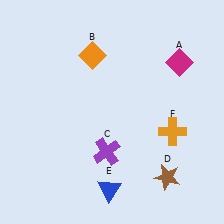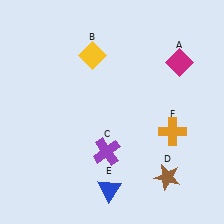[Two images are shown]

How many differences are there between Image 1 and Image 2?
There is 1 difference between the two images.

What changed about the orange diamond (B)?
In Image 1, B is orange. In Image 2, it changed to yellow.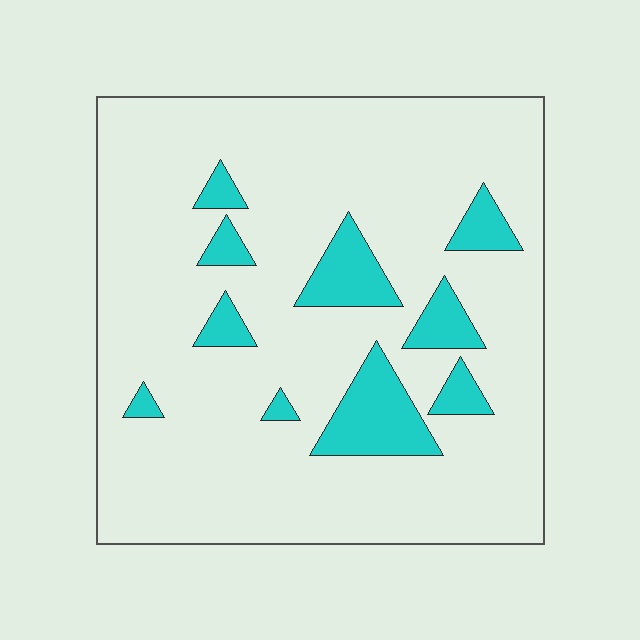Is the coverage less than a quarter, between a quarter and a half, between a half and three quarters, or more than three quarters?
Less than a quarter.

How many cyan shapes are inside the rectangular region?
10.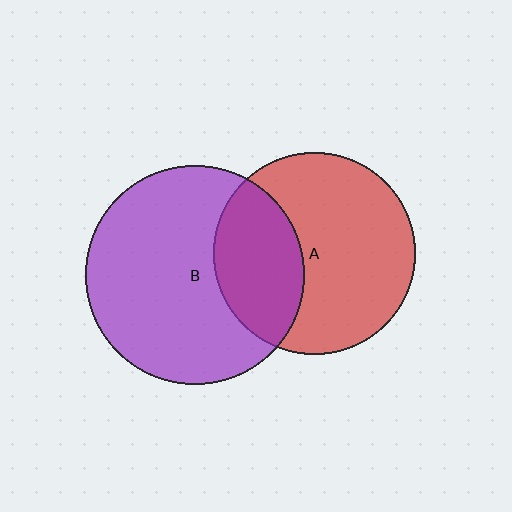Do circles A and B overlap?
Yes.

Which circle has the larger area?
Circle B (purple).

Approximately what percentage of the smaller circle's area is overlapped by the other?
Approximately 35%.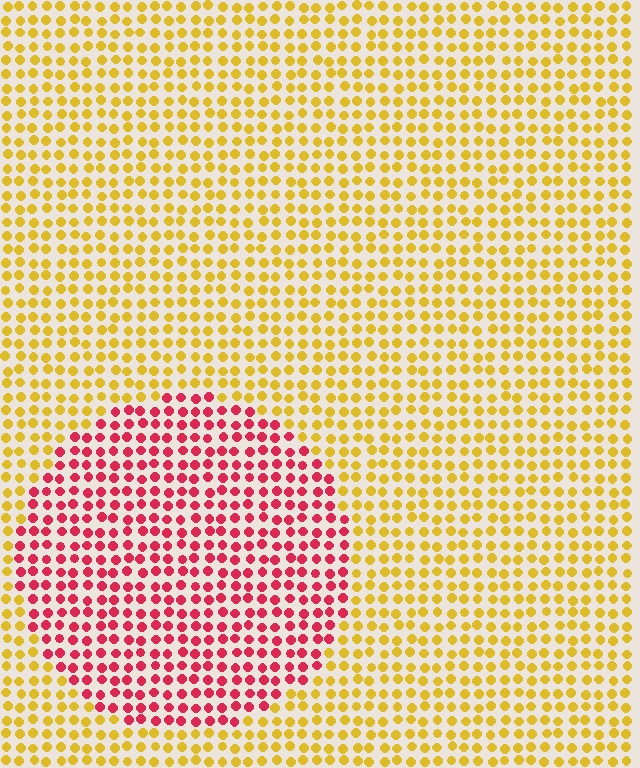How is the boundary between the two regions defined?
The boundary is defined purely by a slight shift in hue (about 63 degrees). Spacing, size, and orientation are identical on both sides.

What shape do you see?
I see a circle.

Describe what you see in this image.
The image is filled with small yellow elements in a uniform arrangement. A circle-shaped region is visible where the elements are tinted to a slightly different hue, forming a subtle color boundary.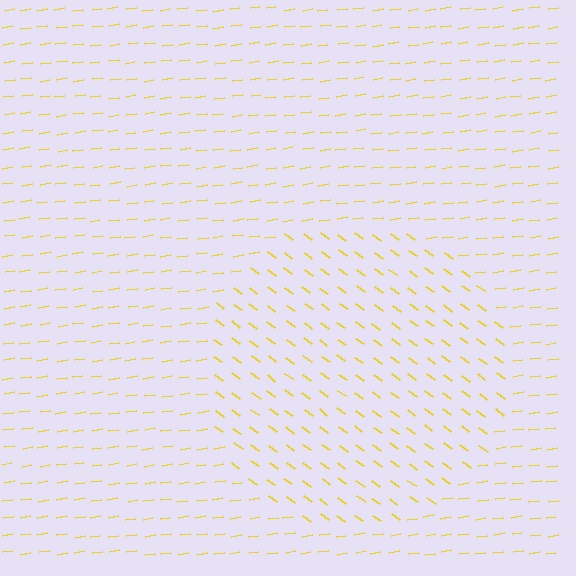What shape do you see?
I see a circle.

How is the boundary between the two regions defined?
The boundary is defined purely by a change in line orientation (approximately 45 degrees difference). All lines are the same color and thickness.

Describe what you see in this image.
The image is filled with small yellow line segments. A circle region in the image has lines oriented differently from the surrounding lines, creating a visible texture boundary.